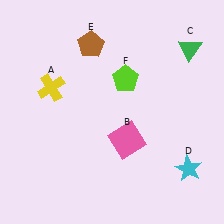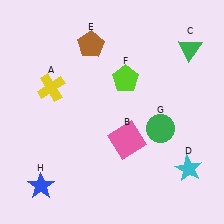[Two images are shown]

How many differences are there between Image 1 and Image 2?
There are 2 differences between the two images.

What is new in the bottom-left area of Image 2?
A blue star (H) was added in the bottom-left area of Image 2.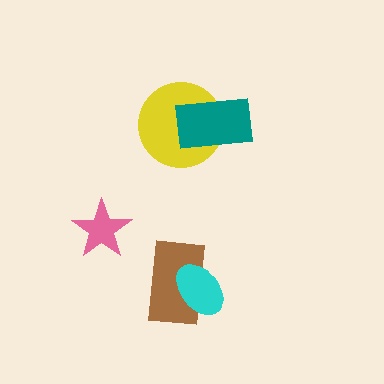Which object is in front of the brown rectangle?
The cyan ellipse is in front of the brown rectangle.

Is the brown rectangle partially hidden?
Yes, it is partially covered by another shape.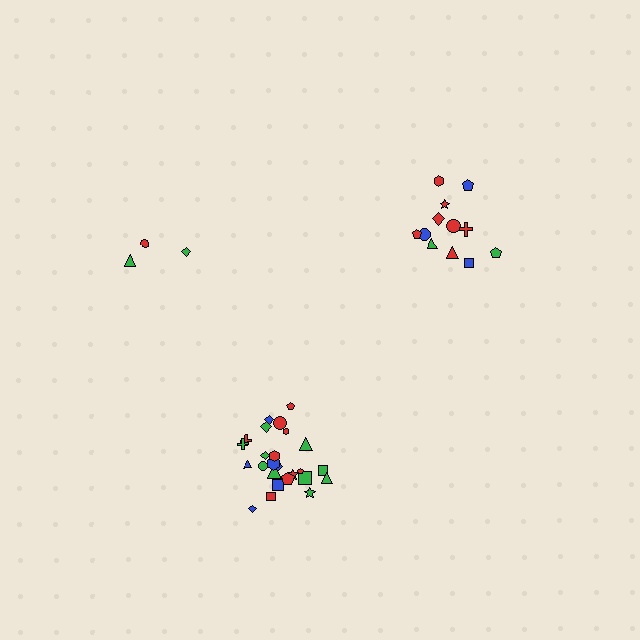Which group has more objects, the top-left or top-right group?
The top-right group.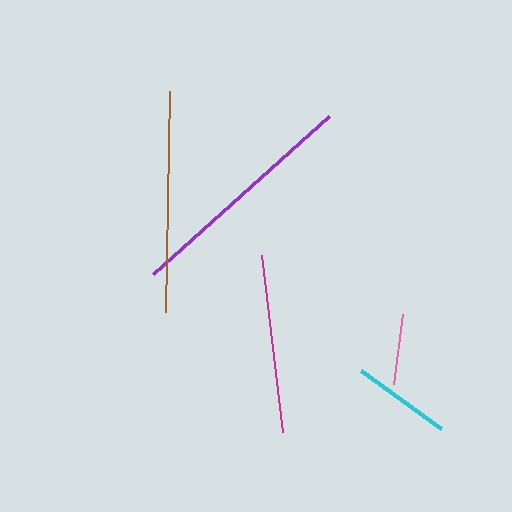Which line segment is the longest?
The purple line is the longest at approximately 237 pixels.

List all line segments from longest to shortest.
From longest to shortest: purple, brown, magenta, cyan, pink.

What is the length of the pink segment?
The pink segment is approximately 71 pixels long.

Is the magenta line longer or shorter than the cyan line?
The magenta line is longer than the cyan line.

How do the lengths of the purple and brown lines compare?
The purple and brown lines are approximately the same length.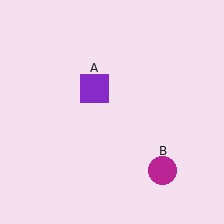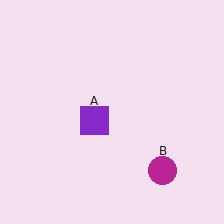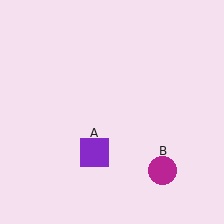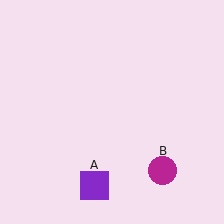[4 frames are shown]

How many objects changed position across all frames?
1 object changed position: purple square (object A).